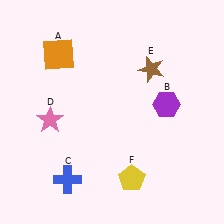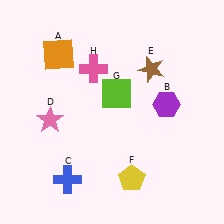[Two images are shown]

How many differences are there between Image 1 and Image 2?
There are 2 differences between the two images.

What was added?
A lime square (G), a pink cross (H) were added in Image 2.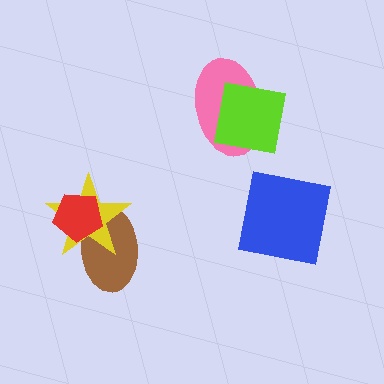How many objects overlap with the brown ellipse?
2 objects overlap with the brown ellipse.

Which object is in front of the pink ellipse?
The lime square is in front of the pink ellipse.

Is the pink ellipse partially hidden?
Yes, it is partially covered by another shape.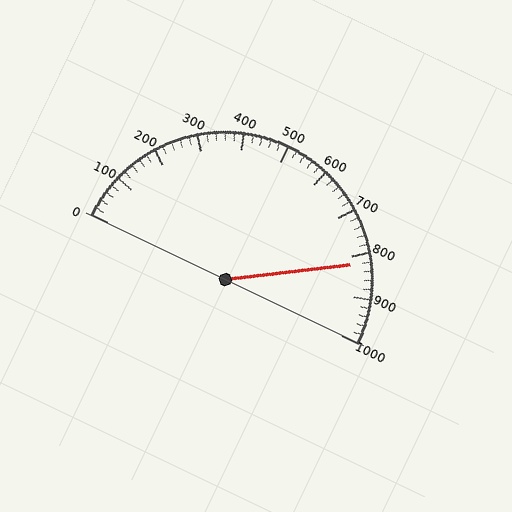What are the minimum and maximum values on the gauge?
The gauge ranges from 0 to 1000.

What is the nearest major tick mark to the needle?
The nearest major tick mark is 800.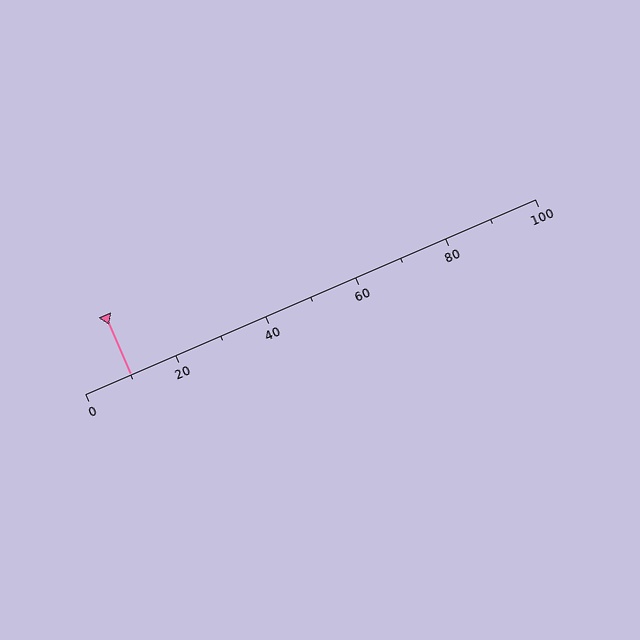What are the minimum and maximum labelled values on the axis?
The axis runs from 0 to 100.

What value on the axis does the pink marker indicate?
The marker indicates approximately 10.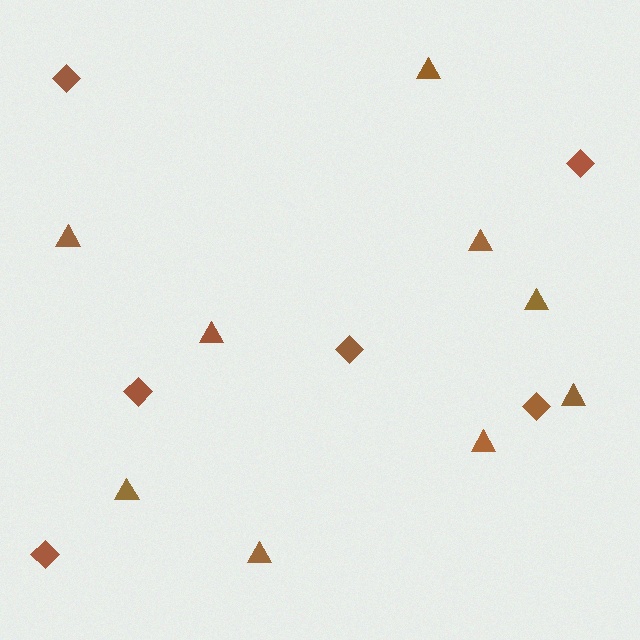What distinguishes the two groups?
There are 2 groups: one group of triangles (9) and one group of diamonds (6).